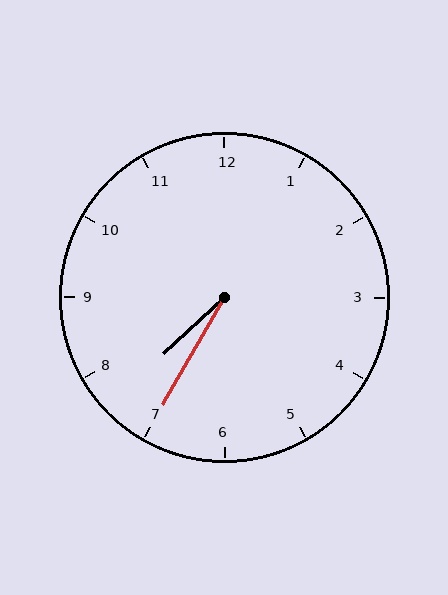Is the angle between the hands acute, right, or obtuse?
It is acute.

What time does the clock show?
7:35.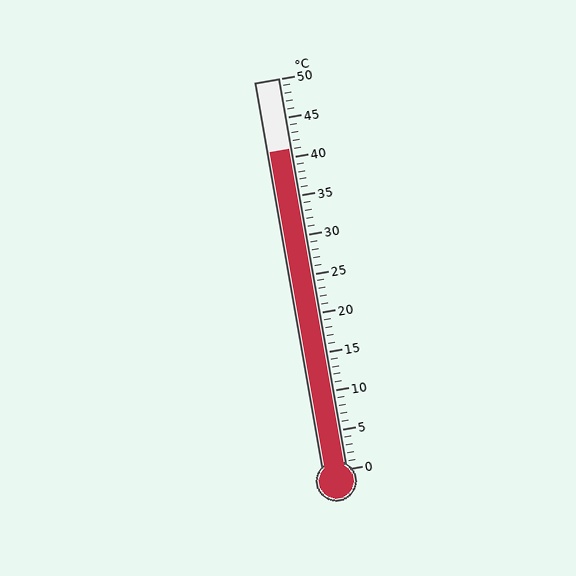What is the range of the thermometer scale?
The thermometer scale ranges from 0°C to 50°C.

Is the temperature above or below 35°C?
The temperature is above 35°C.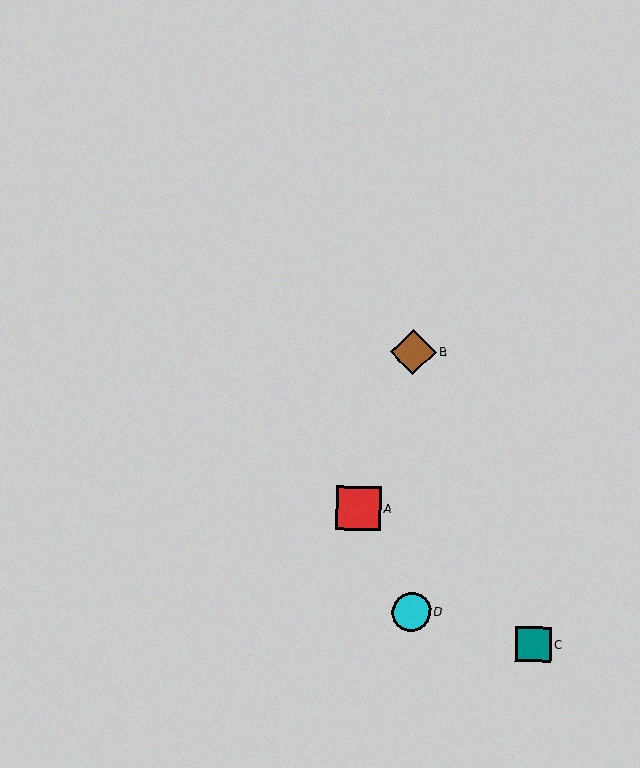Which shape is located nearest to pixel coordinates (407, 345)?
The brown diamond (labeled B) at (413, 352) is nearest to that location.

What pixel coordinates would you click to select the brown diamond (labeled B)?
Click at (413, 352) to select the brown diamond B.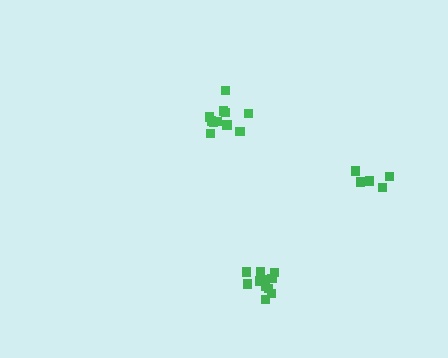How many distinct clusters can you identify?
There are 3 distinct clusters.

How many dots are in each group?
Group 1: 5 dots, Group 2: 11 dots, Group 3: 11 dots (27 total).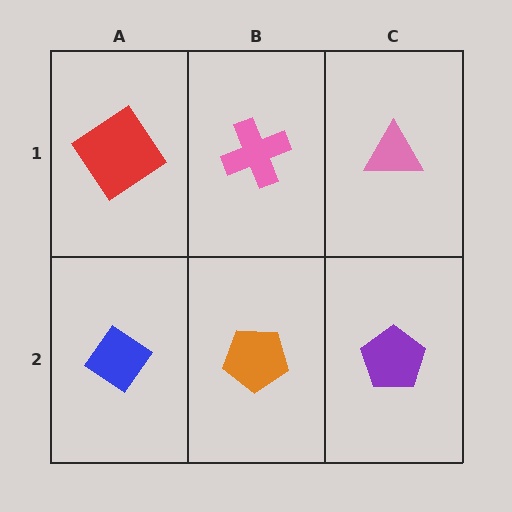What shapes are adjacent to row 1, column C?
A purple pentagon (row 2, column C), a pink cross (row 1, column B).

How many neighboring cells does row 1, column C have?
2.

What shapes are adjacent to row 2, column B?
A pink cross (row 1, column B), a blue diamond (row 2, column A), a purple pentagon (row 2, column C).